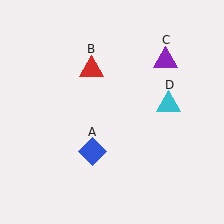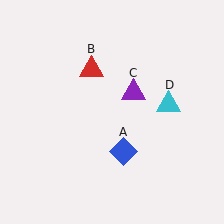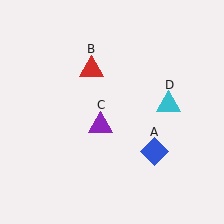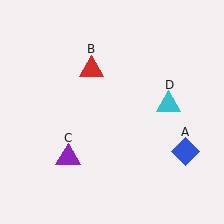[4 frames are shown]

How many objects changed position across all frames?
2 objects changed position: blue diamond (object A), purple triangle (object C).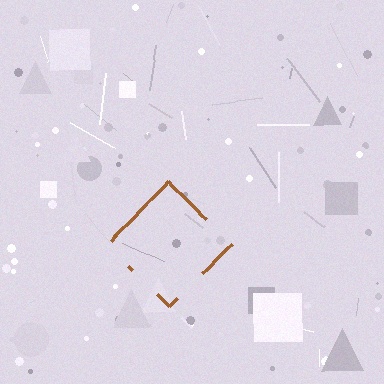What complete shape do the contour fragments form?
The contour fragments form a diamond.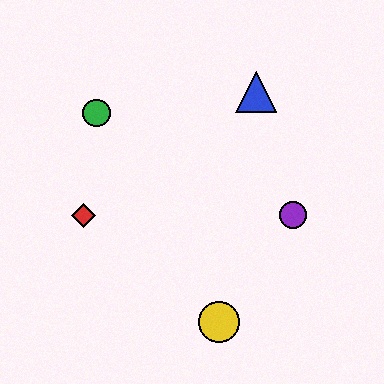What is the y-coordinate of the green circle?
The green circle is at y≈113.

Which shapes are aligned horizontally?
The red diamond, the purple circle are aligned horizontally.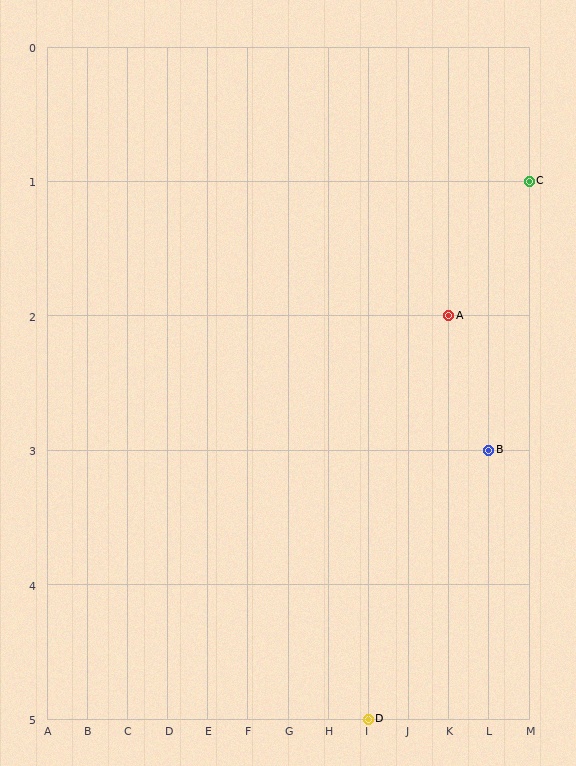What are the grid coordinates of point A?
Point A is at grid coordinates (K, 2).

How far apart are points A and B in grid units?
Points A and B are 1 column and 1 row apart (about 1.4 grid units diagonally).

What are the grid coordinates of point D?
Point D is at grid coordinates (I, 5).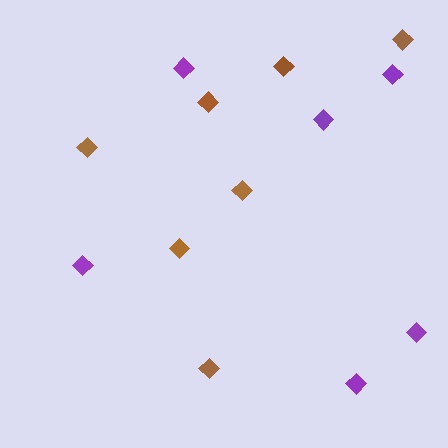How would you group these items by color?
There are 2 groups: one group of purple diamonds (6) and one group of brown diamonds (7).